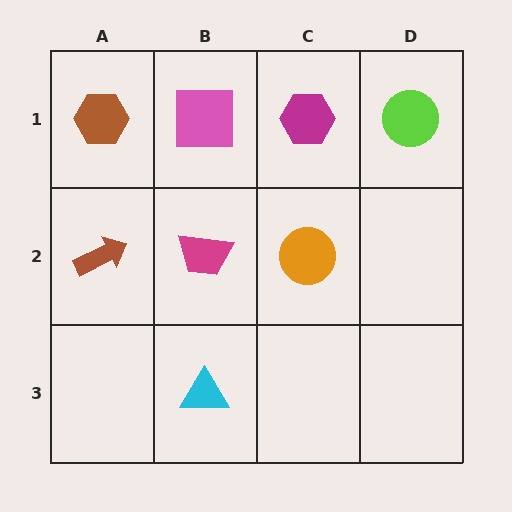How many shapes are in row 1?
4 shapes.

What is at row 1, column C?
A magenta hexagon.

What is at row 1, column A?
A brown hexagon.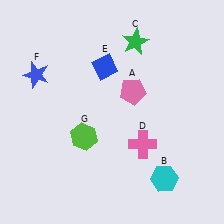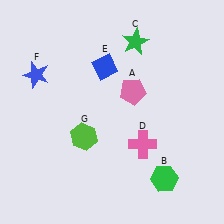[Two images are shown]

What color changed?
The hexagon (B) changed from cyan in Image 1 to green in Image 2.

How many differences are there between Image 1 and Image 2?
There is 1 difference between the two images.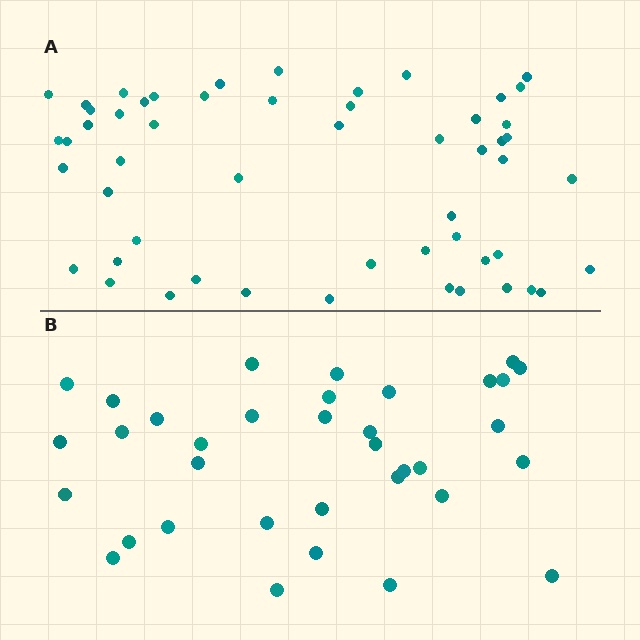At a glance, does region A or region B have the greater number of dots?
Region A (the top region) has more dots.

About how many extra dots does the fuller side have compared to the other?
Region A has approximately 20 more dots than region B.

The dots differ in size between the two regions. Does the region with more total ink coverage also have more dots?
No. Region B has more total ink coverage because its dots are larger, but region A actually contains more individual dots. Total area can be misleading — the number of items is what matters here.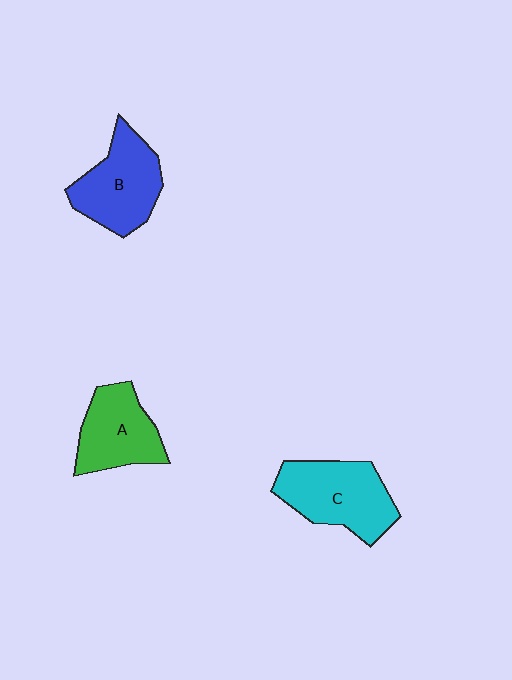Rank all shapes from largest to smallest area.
From largest to smallest: C (cyan), B (blue), A (green).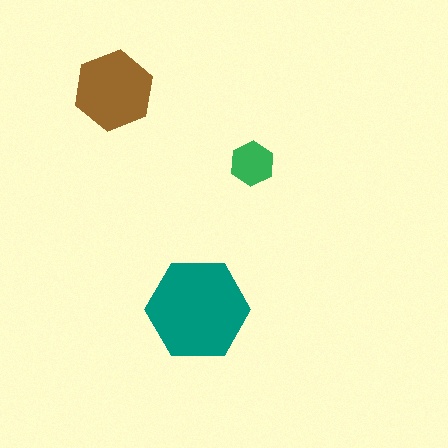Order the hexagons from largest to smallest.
the teal one, the brown one, the green one.